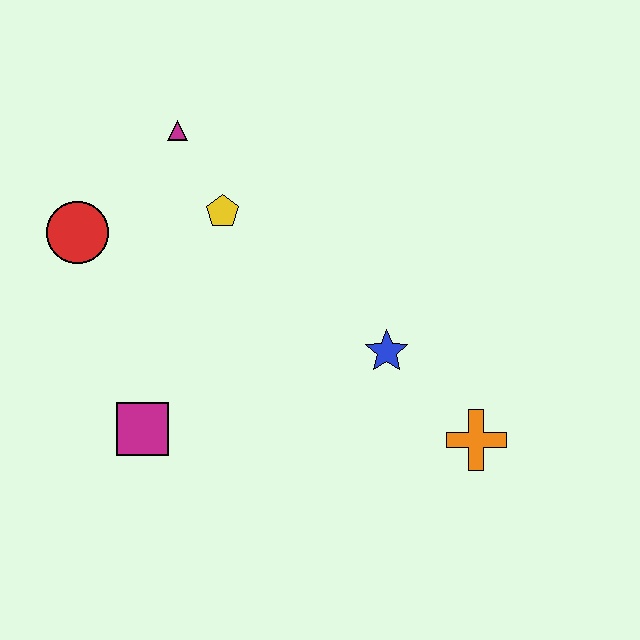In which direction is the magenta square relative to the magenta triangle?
The magenta square is below the magenta triangle.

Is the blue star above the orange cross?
Yes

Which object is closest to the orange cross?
The blue star is closest to the orange cross.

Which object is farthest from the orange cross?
The red circle is farthest from the orange cross.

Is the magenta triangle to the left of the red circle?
No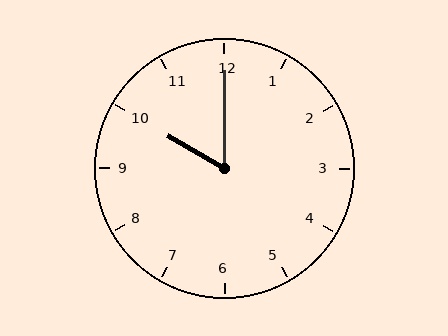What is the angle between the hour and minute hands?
Approximately 60 degrees.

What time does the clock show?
10:00.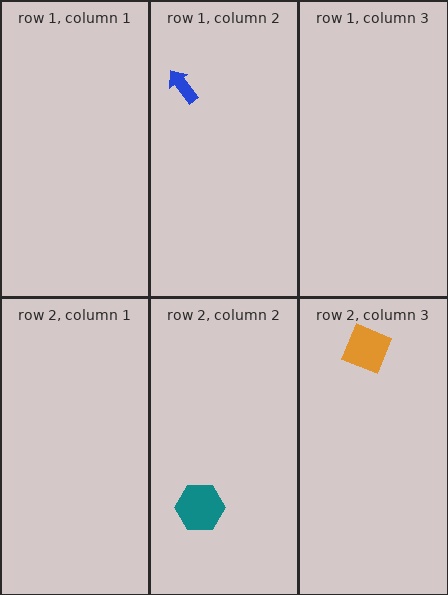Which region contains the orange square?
The row 2, column 3 region.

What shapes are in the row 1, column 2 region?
The blue arrow.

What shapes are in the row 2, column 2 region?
The teal hexagon.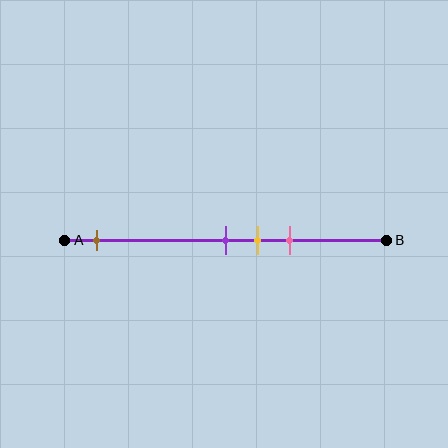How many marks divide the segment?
There are 4 marks dividing the segment.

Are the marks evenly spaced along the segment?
No, the marks are not evenly spaced.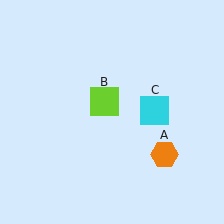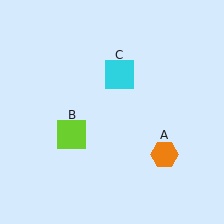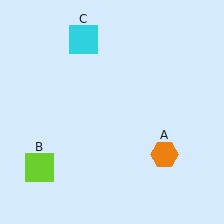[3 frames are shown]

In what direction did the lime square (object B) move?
The lime square (object B) moved down and to the left.